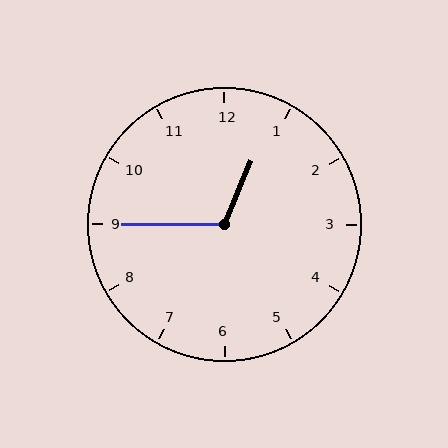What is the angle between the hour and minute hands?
Approximately 112 degrees.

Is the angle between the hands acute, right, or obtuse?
It is obtuse.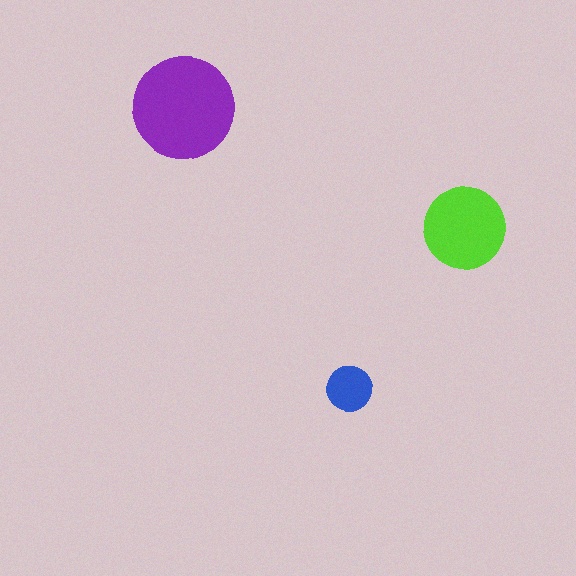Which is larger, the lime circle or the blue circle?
The lime one.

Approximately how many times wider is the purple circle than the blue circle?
About 2.5 times wider.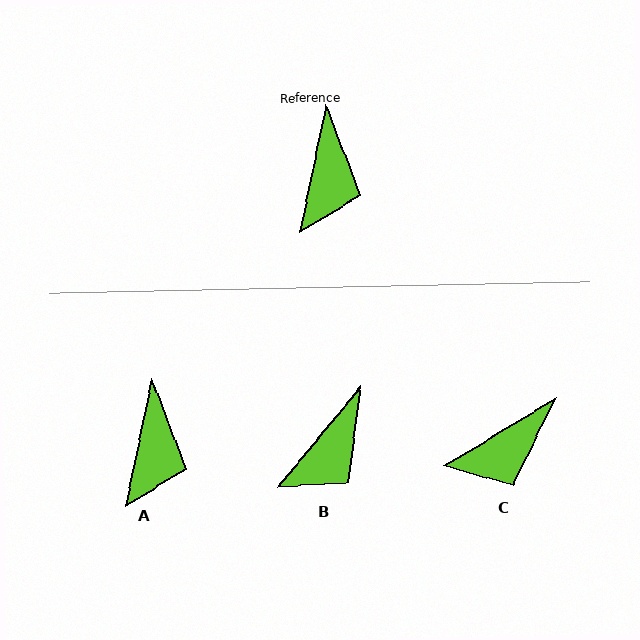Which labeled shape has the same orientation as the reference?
A.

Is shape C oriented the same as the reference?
No, it is off by about 47 degrees.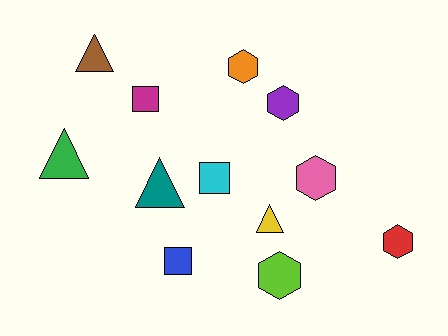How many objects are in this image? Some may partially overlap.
There are 12 objects.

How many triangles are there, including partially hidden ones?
There are 4 triangles.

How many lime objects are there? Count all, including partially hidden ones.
There is 1 lime object.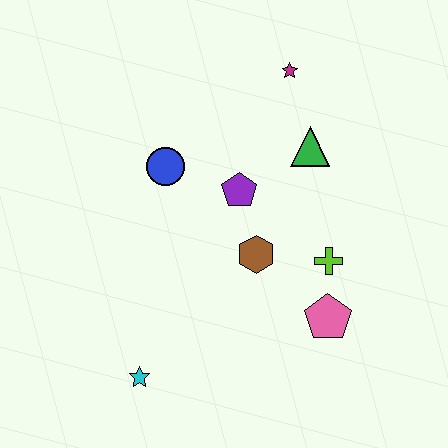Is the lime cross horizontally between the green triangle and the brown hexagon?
No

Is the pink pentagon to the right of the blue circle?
Yes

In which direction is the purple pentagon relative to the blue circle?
The purple pentagon is to the right of the blue circle.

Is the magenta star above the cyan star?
Yes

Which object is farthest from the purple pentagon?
The cyan star is farthest from the purple pentagon.